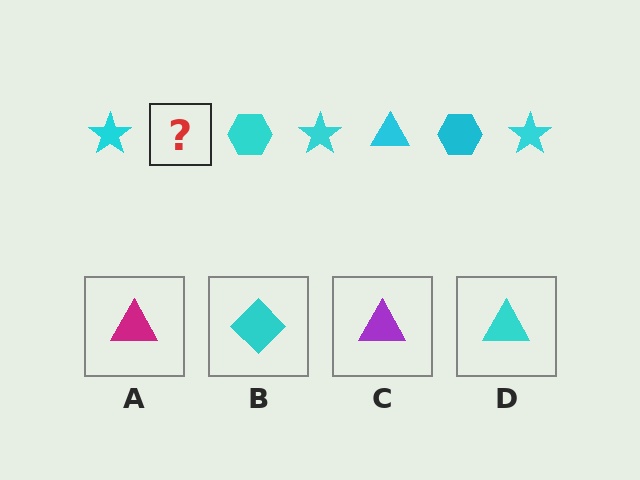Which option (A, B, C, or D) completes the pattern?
D.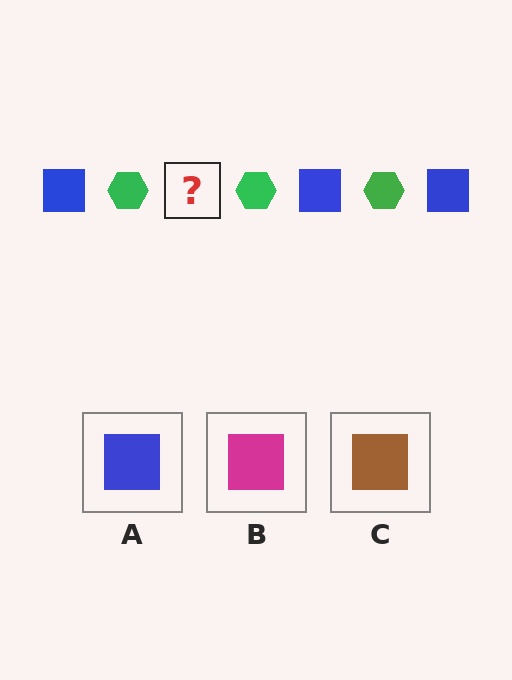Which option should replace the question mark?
Option A.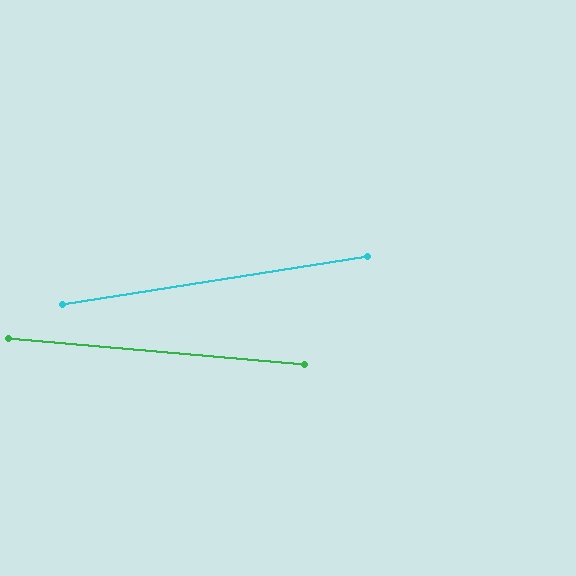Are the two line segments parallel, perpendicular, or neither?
Neither parallel nor perpendicular — they differ by about 14°.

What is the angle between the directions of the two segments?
Approximately 14 degrees.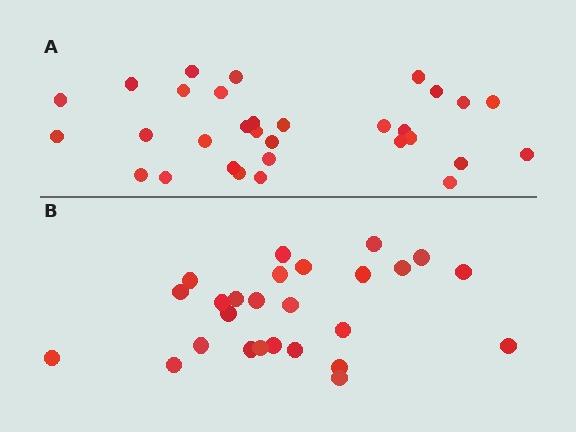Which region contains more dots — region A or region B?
Region A (the top region) has more dots.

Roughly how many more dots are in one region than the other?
Region A has about 5 more dots than region B.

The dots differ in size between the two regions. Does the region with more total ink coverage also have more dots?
No. Region B has more total ink coverage because its dots are larger, but region A actually contains more individual dots. Total area can be misleading — the number of items is what matters here.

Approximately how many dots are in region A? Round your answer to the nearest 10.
About 30 dots. (The exact count is 31, which rounds to 30.)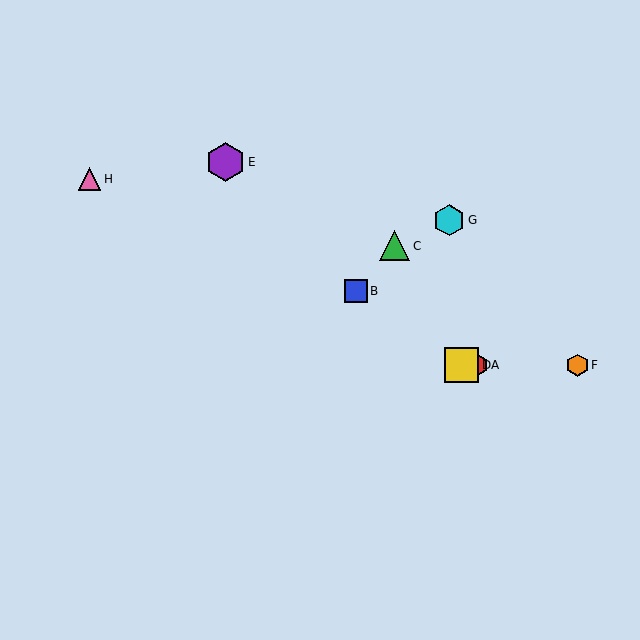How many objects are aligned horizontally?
3 objects (A, D, F) are aligned horizontally.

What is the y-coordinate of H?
Object H is at y≈179.